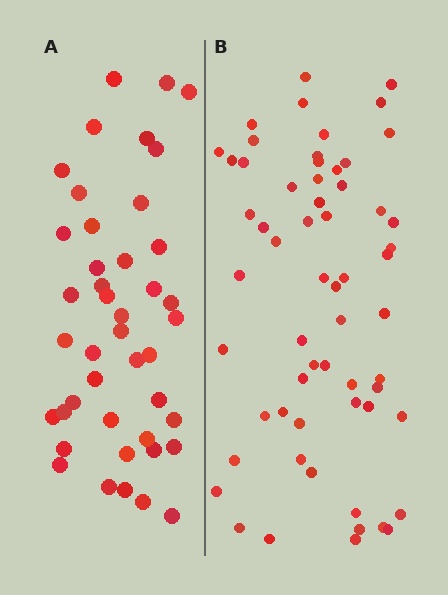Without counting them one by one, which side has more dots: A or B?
Region B (the right region) has more dots.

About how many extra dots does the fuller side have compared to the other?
Region B has approximately 15 more dots than region A.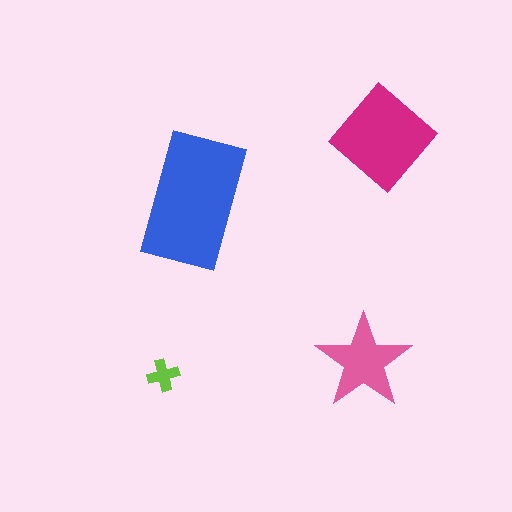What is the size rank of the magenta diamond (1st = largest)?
2nd.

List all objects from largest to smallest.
The blue rectangle, the magenta diamond, the pink star, the lime cross.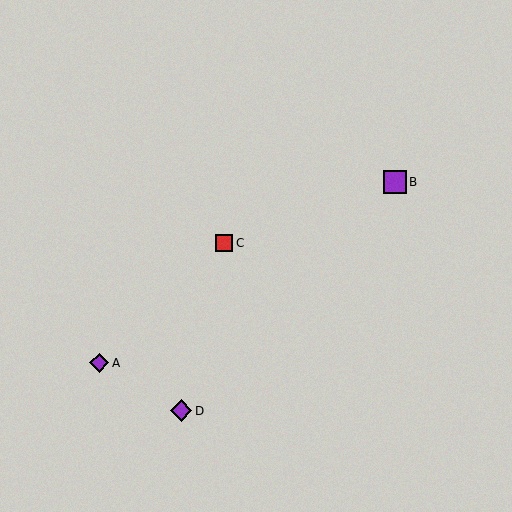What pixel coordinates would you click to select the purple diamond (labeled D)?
Click at (181, 411) to select the purple diamond D.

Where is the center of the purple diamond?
The center of the purple diamond is at (99, 363).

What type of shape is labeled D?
Shape D is a purple diamond.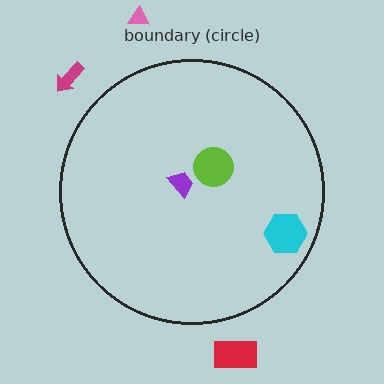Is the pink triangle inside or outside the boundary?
Outside.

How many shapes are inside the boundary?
3 inside, 3 outside.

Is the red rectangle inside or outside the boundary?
Outside.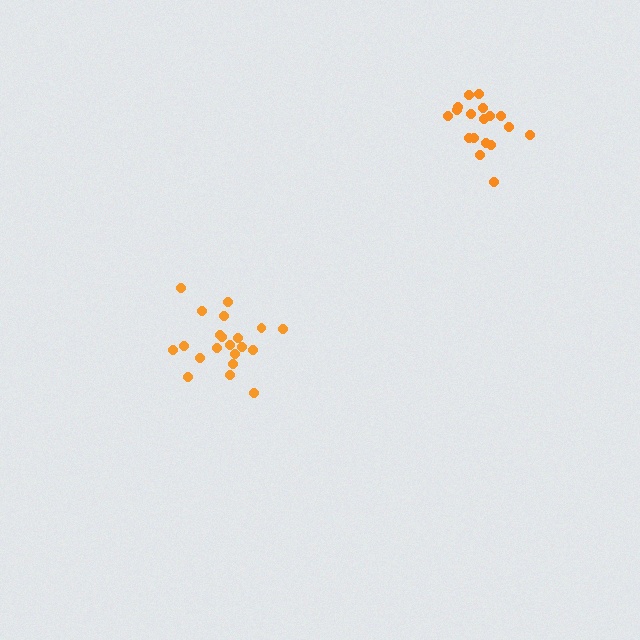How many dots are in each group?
Group 1: 18 dots, Group 2: 21 dots (39 total).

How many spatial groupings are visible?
There are 2 spatial groupings.